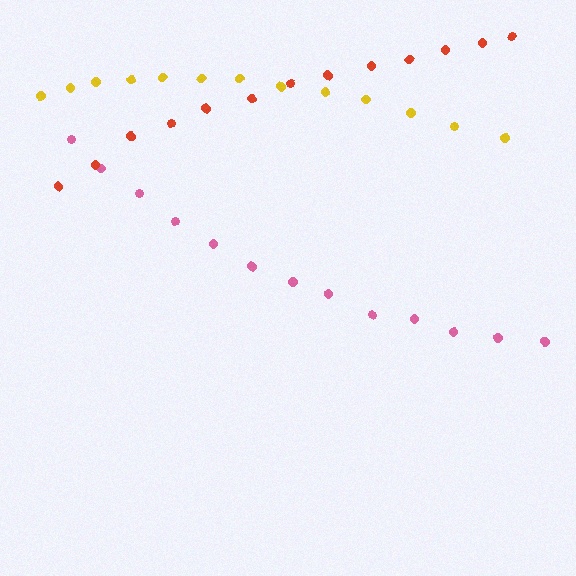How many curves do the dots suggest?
There are 3 distinct paths.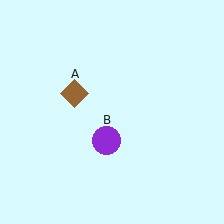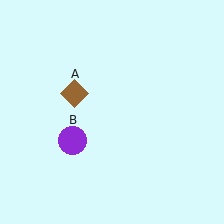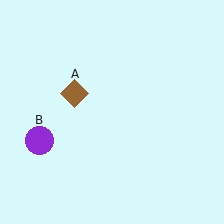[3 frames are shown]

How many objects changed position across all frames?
1 object changed position: purple circle (object B).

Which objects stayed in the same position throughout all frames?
Brown diamond (object A) remained stationary.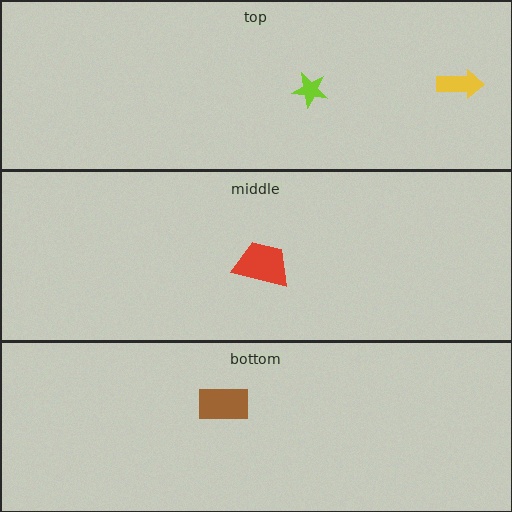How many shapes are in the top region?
2.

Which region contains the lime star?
The top region.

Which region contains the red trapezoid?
The middle region.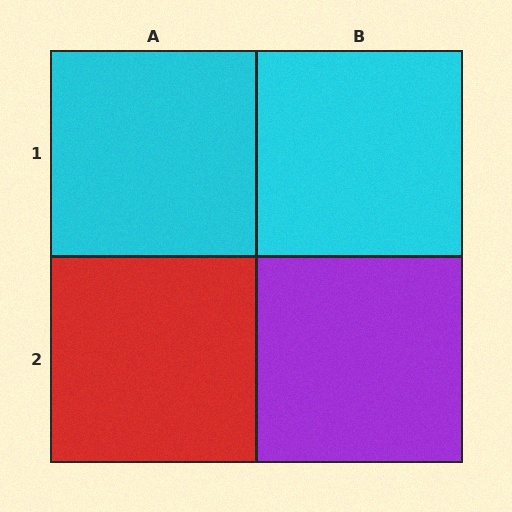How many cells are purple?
1 cell is purple.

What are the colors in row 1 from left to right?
Cyan, cyan.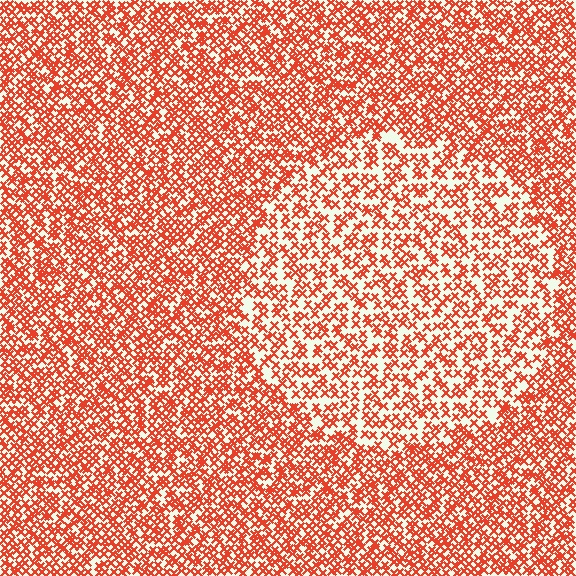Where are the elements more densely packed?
The elements are more densely packed outside the circle boundary.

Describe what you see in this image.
The image contains small red elements arranged at two different densities. A circle-shaped region is visible where the elements are less densely packed than the surrounding area.